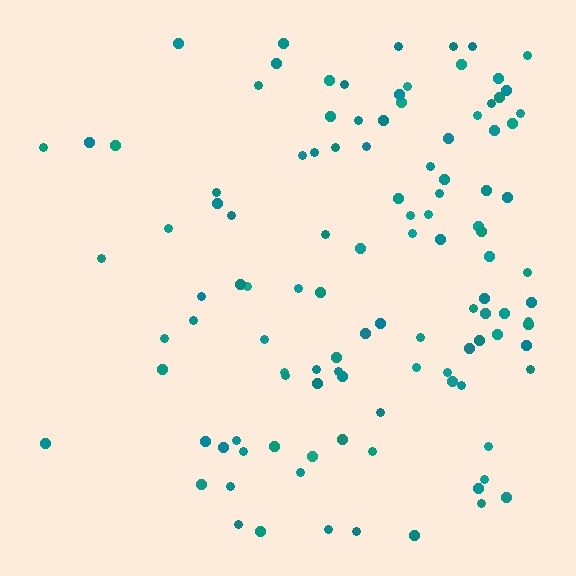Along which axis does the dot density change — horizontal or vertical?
Horizontal.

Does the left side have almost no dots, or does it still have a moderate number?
Still a moderate number, just noticeably fewer than the right.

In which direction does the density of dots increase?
From left to right, with the right side densest.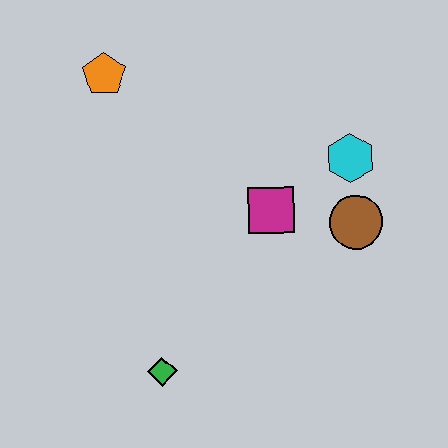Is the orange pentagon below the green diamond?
No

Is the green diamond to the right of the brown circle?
No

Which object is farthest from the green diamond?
The orange pentagon is farthest from the green diamond.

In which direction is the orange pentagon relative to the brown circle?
The orange pentagon is to the left of the brown circle.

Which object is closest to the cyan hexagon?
The brown circle is closest to the cyan hexagon.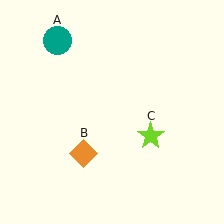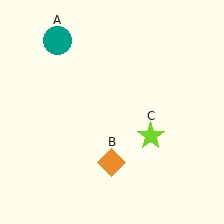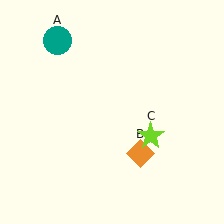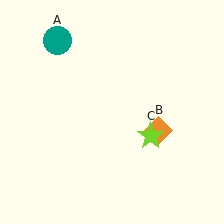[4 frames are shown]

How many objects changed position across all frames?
1 object changed position: orange diamond (object B).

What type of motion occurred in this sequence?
The orange diamond (object B) rotated counterclockwise around the center of the scene.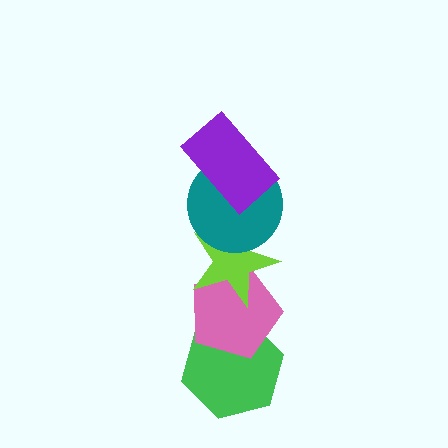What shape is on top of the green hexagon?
The pink pentagon is on top of the green hexagon.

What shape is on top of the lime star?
The teal circle is on top of the lime star.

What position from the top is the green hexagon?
The green hexagon is 5th from the top.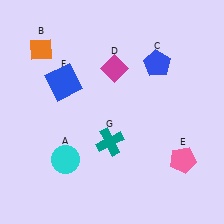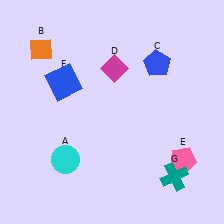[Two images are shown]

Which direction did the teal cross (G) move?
The teal cross (G) moved right.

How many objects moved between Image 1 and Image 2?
1 object moved between the two images.